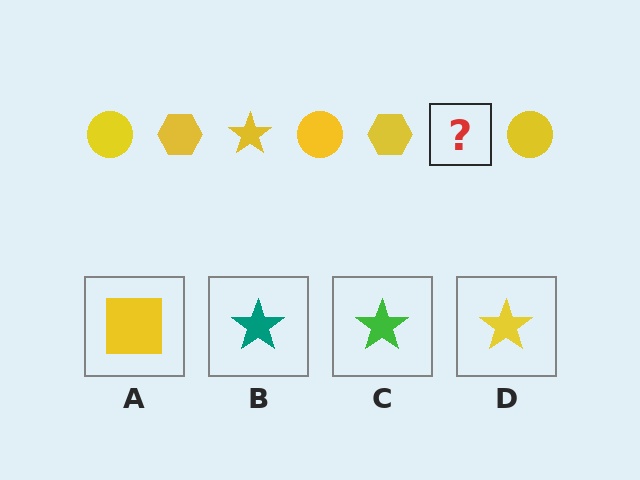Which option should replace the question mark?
Option D.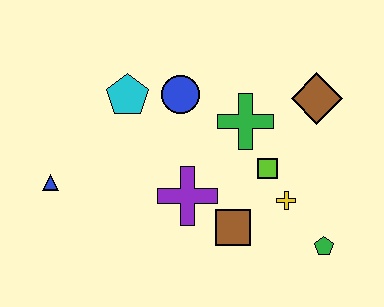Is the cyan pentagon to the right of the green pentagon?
No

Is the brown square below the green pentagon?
No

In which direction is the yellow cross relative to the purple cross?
The yellow cross is to the right of the purple cross.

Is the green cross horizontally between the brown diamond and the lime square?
No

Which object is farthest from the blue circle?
The green pentagon is farthest from the blue circle.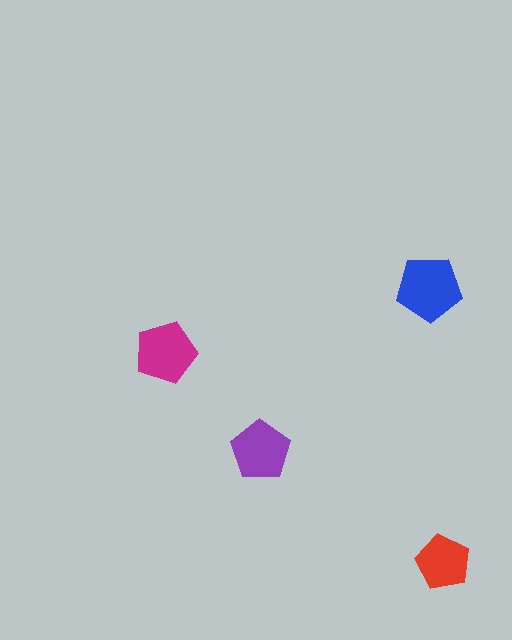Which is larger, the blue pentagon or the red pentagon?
The blue one.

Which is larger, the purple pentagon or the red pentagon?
The purple one.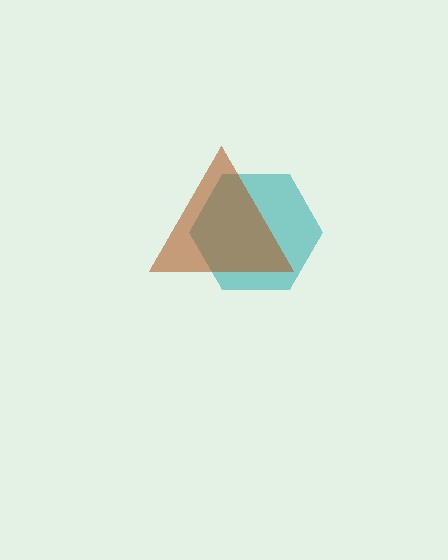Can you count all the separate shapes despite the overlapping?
Yes, there are 2 separate shapes.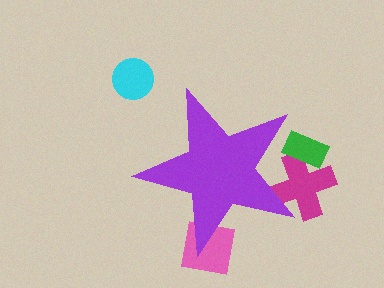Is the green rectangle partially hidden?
Yes, the green rectangle is partially hidden behind the purple star.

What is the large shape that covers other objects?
A purple star.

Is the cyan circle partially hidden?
No, the cyan circle is fully visible.